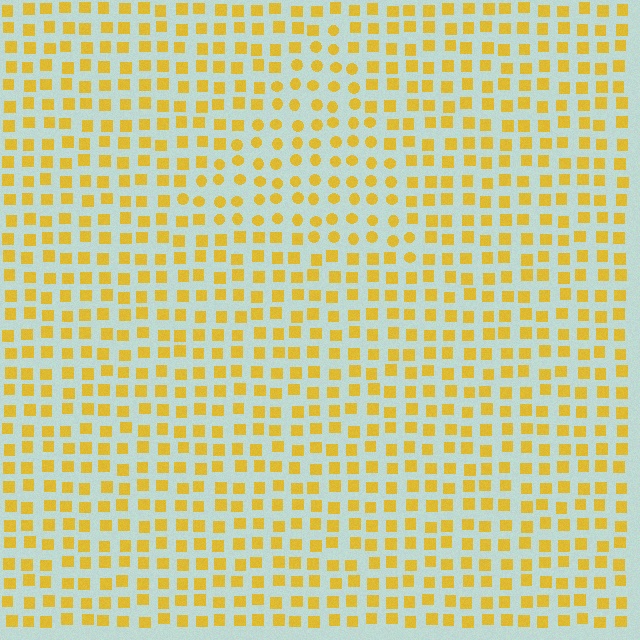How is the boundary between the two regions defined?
The boundary is defined by a change in element shape: circles inside vs. squares outside. All elements share the same color and spacing.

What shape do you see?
I see a triangle.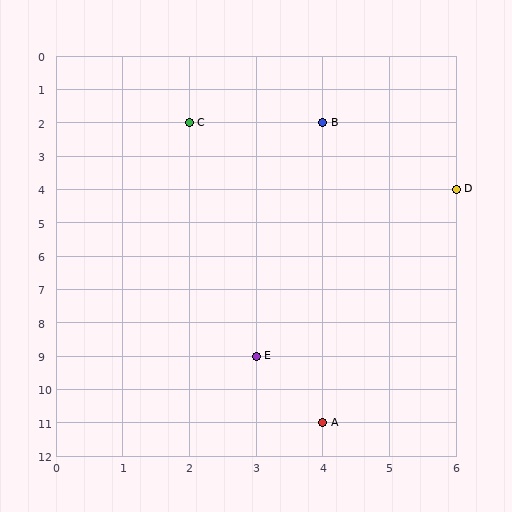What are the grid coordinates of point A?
Point A is at grid coordinates (4, 11).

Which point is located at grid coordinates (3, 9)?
Point E is at (3, 9).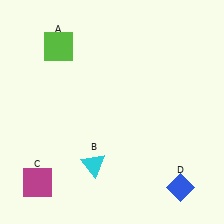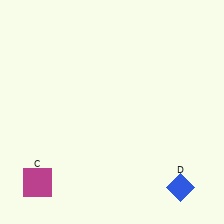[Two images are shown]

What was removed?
The lime square (A), the cyan triangle (B) were removed in Image 2.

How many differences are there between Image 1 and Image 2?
There are 2 differences between the two images.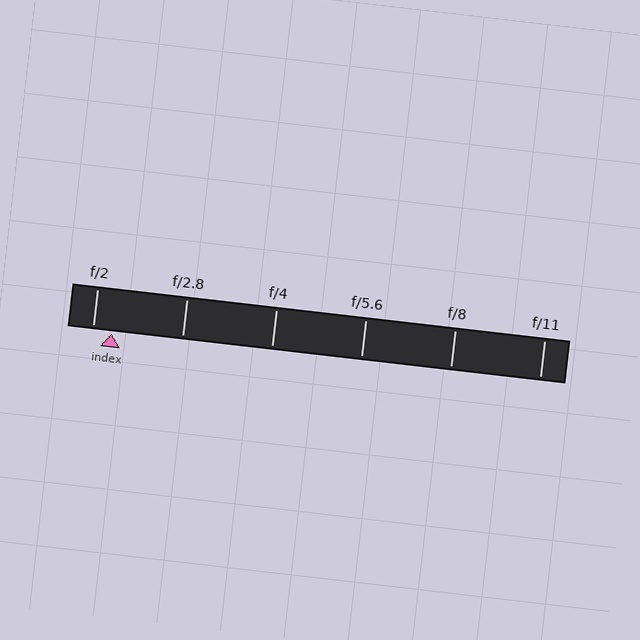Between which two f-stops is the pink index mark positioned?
The index mark is between f/2 and f/2.8.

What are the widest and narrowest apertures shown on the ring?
The widest aperture shown is f/2 and the narrowest is f/11.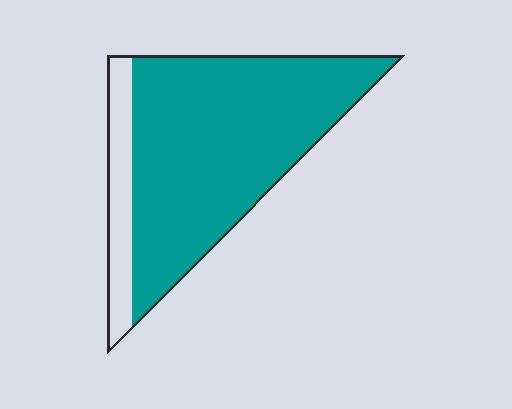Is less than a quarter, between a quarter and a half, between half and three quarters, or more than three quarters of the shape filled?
More than three quarters.